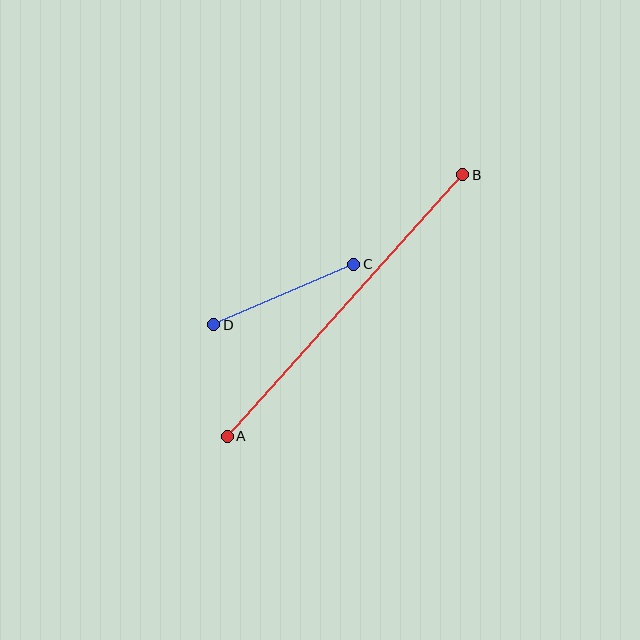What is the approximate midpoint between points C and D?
The midpoint is at approximately (284, 295) pixels.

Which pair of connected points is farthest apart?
Points A and B are farthest apart.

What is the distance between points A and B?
The distance is approximately 352 pixels.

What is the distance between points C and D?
The distance is approximately 153 pixels.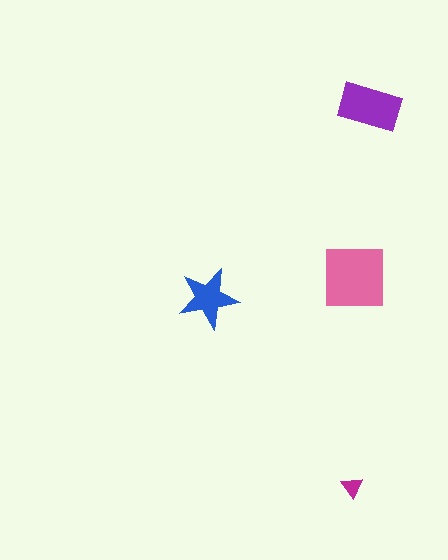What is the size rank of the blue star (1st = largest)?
3rd.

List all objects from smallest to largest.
The magenta triangle, the blue star, the purple rectangle, the pink square.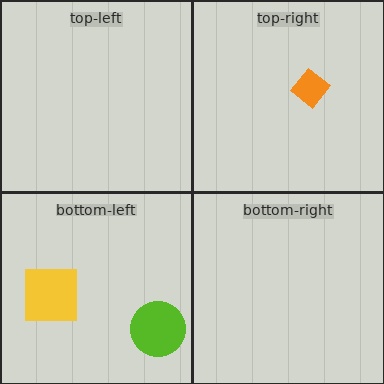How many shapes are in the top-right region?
1.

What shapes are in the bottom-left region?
The yellow square, the lime circle.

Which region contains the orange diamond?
The top-right region.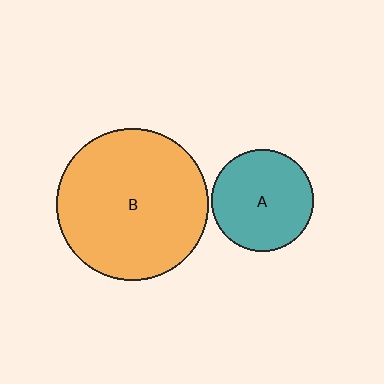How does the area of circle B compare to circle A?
Approximately 2.2 times.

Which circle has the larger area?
Circle B (orange).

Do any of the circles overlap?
No, none of the circles overlap.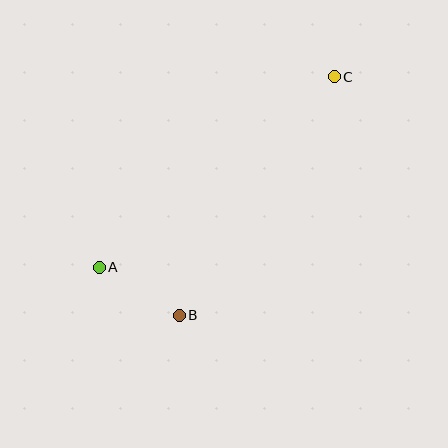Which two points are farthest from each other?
Points A and C are farthest from each other.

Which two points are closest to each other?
Points A and B are closest to each other.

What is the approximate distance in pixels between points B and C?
The distance between B and C is approximately 284 pixels.